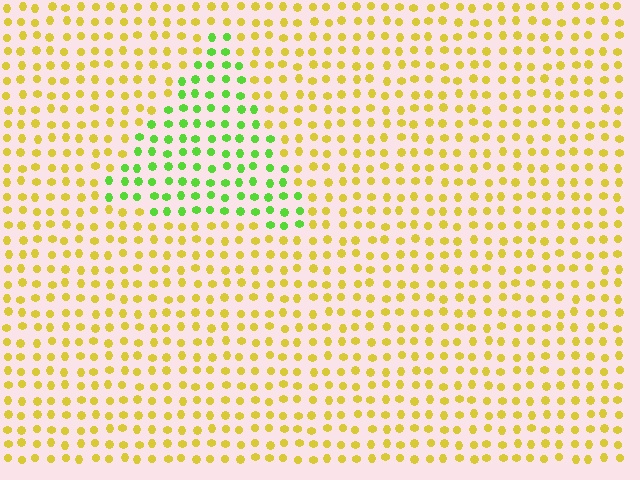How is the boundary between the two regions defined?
The boundary is defined purely by a slight shift in hue (about 54 degrees). Spacing, size, and orientation are identical on both sides.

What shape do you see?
I see a triangle.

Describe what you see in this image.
The image is filled with small yellow elements in a uniform arrangement. A triangle-shaped region is visible where the elements are tinted to a slightly different hue, forming a subtle color boundary.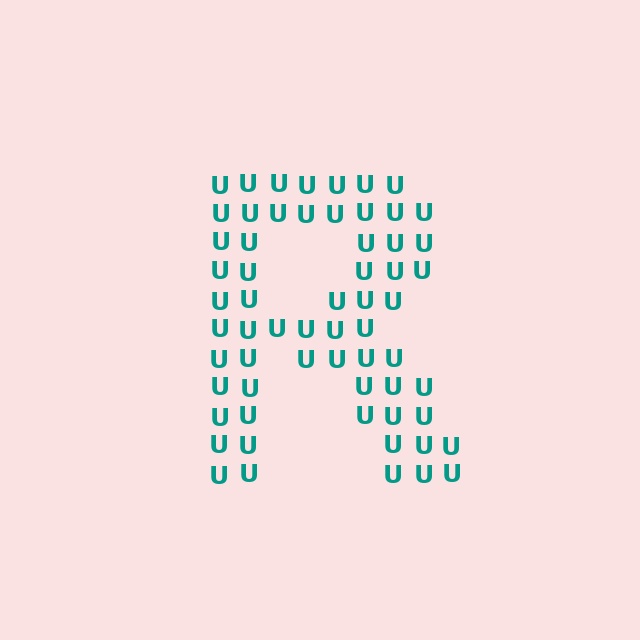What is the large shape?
The large shape is the letter R.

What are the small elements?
The small elements are letter U's.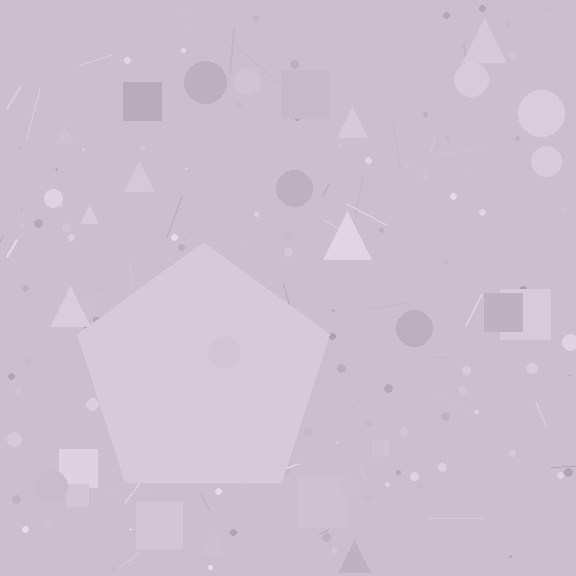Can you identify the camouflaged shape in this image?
The camouflaged shape is a pentagon.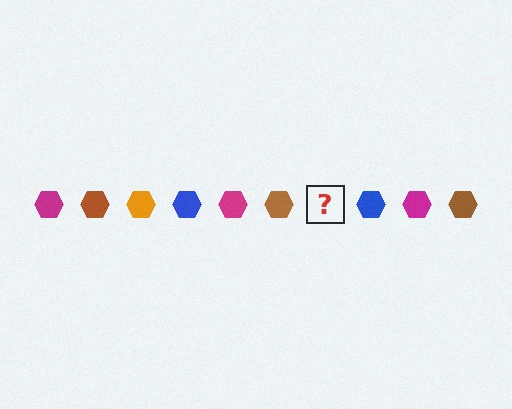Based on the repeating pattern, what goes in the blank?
The blank should be an orange hexagon.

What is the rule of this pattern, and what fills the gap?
The rule is that the pattern cycles through magenta, brown, orange, blue hexagons. The gap should be filled with an orange hexagon.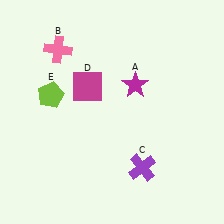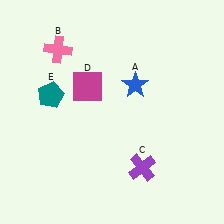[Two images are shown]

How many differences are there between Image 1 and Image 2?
There are 2 differences between the two images.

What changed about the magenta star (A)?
In Image 1, A is magenta. In Image 2, it changed to blue.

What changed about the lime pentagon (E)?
In Image 1, E is lime. In Image 2, it changed to teal.